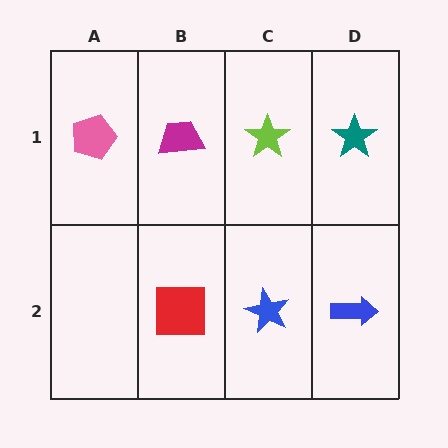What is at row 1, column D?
A teal star.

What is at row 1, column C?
A lime star.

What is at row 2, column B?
A red square.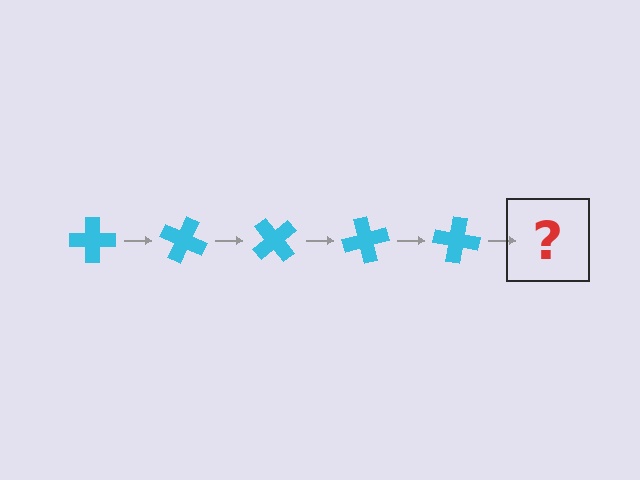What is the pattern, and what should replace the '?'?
The pattern is that the cross rotates 25 degrees each step. The '?' should be a cyan cross rotated 125 degrees.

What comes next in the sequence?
The next element should be a cyan cross rotated 125 degrees.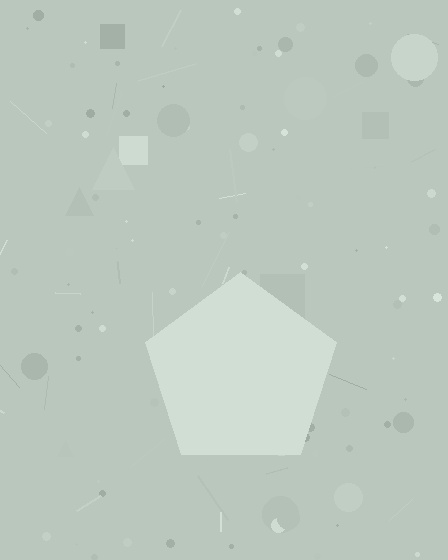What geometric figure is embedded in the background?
A pentagon is embedded in the background.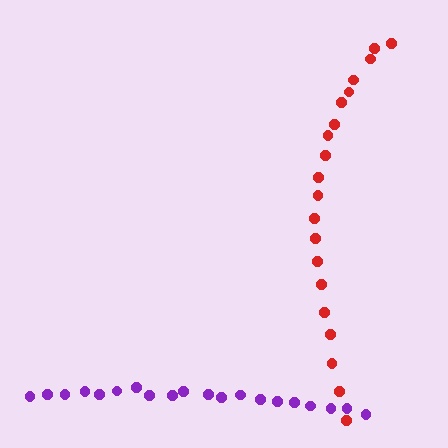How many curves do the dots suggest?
There are 2 distinct paths.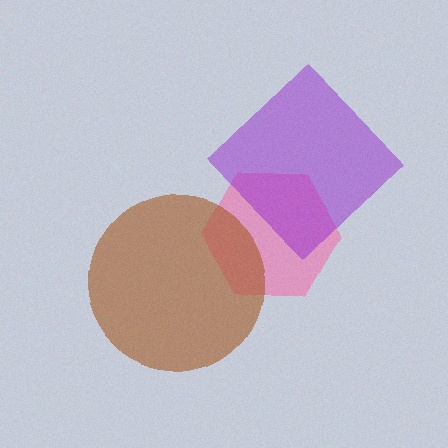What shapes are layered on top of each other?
The layered shapes are: a pink hexagon, a brown circle, a purple diamond.